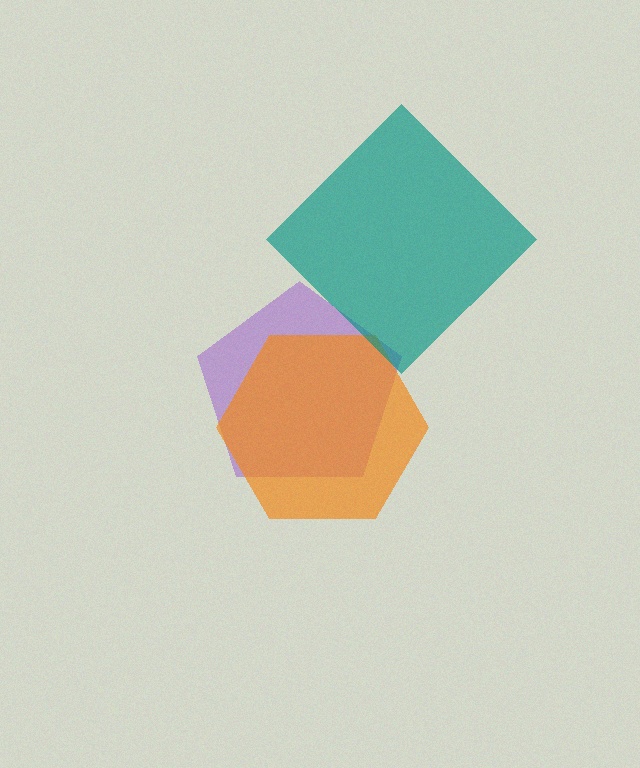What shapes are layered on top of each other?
The layered shapes are: a purple pentagon, an orange hexagon, a teal diamond.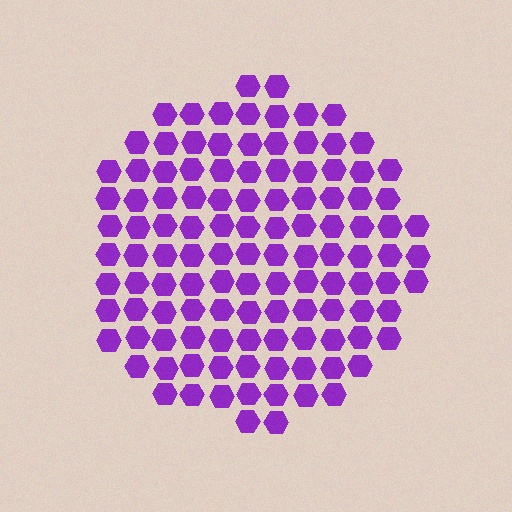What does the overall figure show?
The overall figure shows a circle.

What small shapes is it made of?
It is made of small hexagons.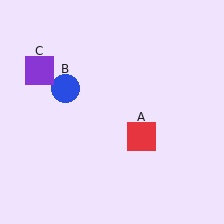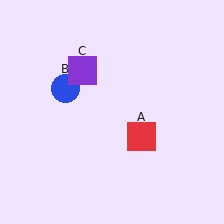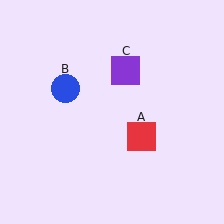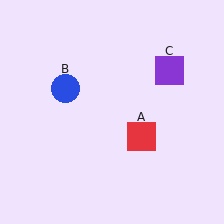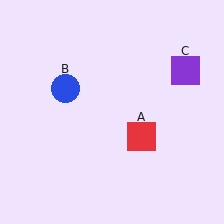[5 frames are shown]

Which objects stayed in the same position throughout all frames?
Red square (object A) and blue circle (object B) remained stationary.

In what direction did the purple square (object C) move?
The purple square (object C) moved right.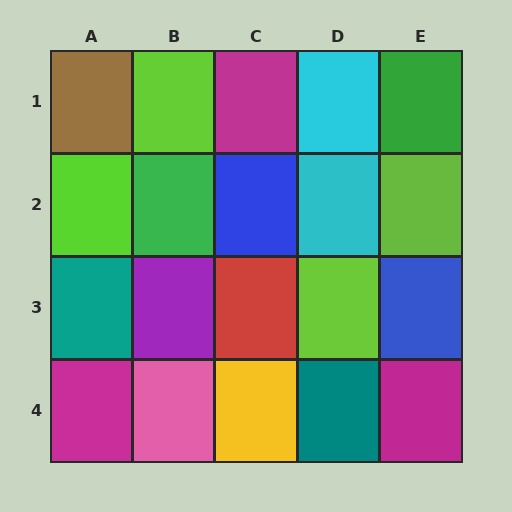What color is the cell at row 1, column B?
Lime.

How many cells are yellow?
1 cell is yellow.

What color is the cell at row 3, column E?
Blue.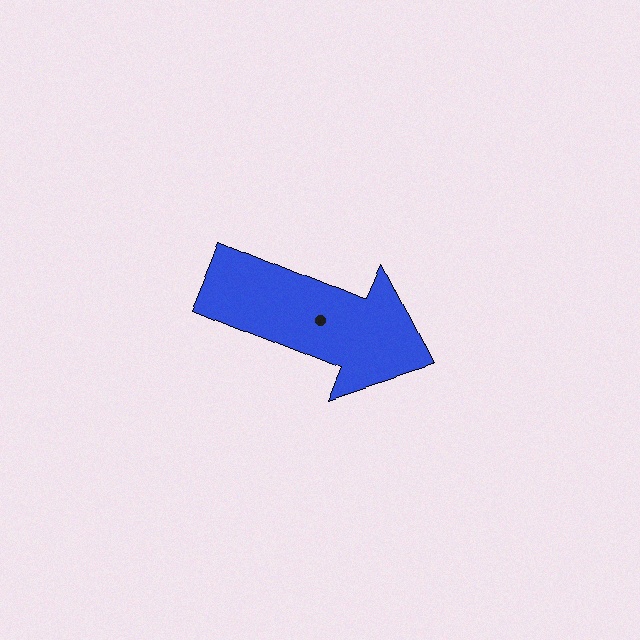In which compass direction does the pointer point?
East.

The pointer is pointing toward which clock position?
Roughly 4 o'clock.